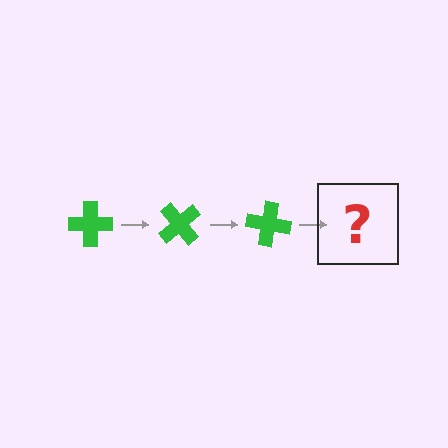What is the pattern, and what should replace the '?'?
The pattern is that the cross rotates 50 degrees each step. The '?' should be a green cross rotated 150 degrees.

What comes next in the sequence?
The next element should be a green cross rotated 150 degrees.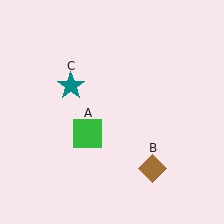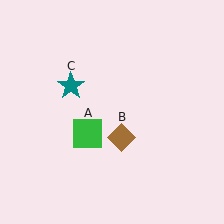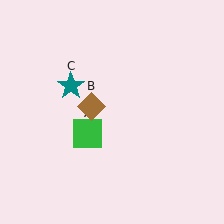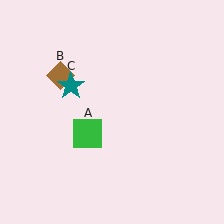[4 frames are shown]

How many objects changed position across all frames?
1 object changed position: brown diamond (object B).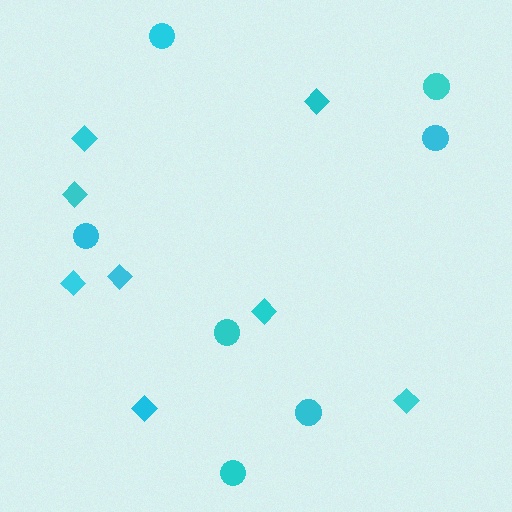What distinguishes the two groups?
There are 2 groups: one group of diamonds (8) and one group of circles (7).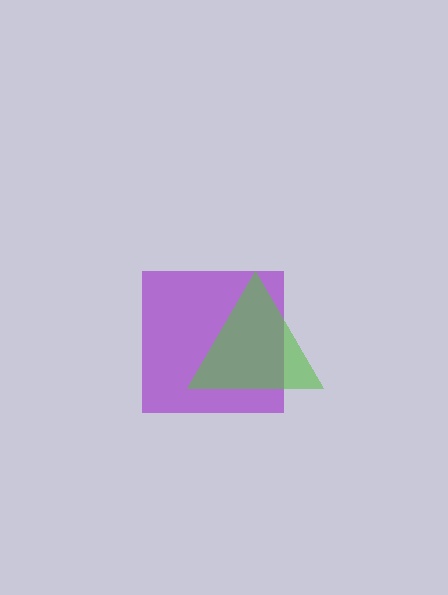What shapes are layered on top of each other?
The layered shapes are: a purple square, a lime triangle.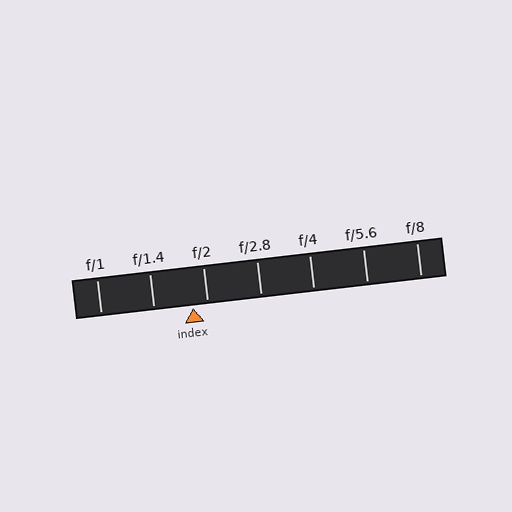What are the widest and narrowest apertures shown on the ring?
The widest aperture shown is f/1 and the narrowest is f/8.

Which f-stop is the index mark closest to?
The index mark is closest to f/2.